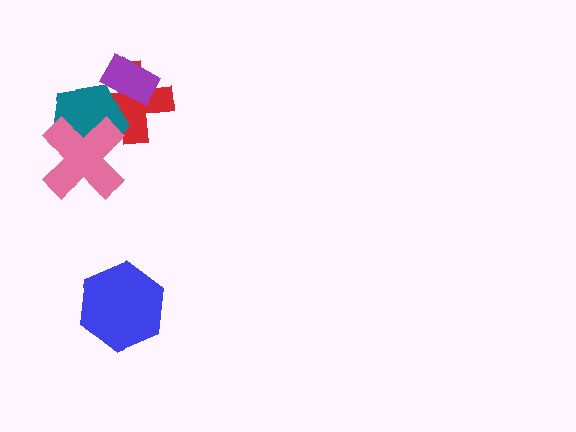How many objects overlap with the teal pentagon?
3 objects overlap with the teal pentagon.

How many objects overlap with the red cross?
3 objects overlap with the red cross.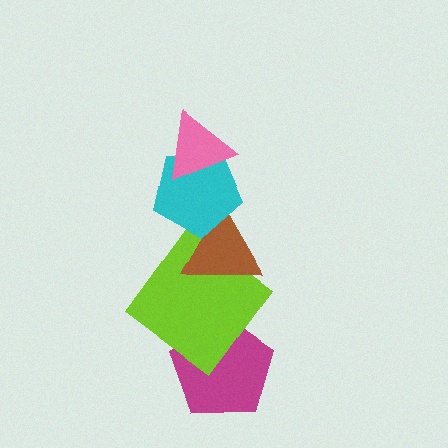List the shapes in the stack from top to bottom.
From top to bottom: the pink triangle, the cyan pentagon, the brown triangle, the lime diamond, the magenta pentagon.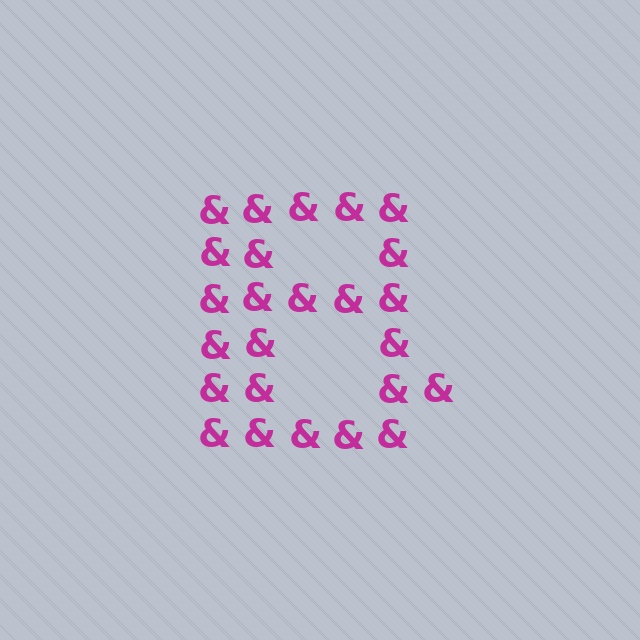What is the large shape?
The large shape is the letter B.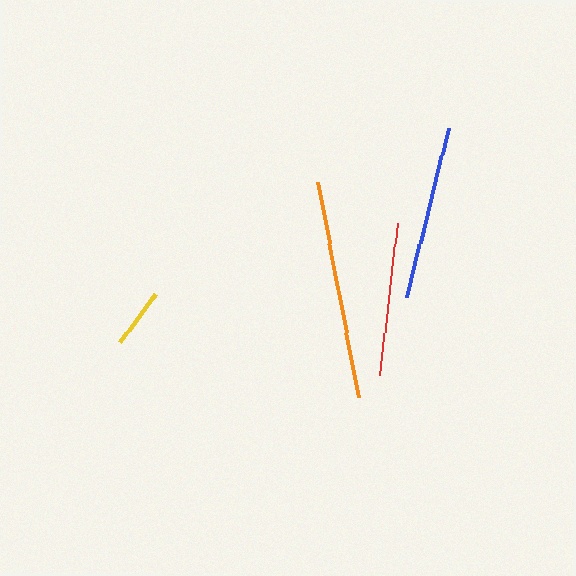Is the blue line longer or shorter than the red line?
The blue line is longer than the red line.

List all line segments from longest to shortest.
From longest to shortest: orange, blue, red, yellow.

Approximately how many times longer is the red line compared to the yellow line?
The red line is approximately 2.5 times the length of the yellow line.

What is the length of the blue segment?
The blue segment is approximately 175 pixels long.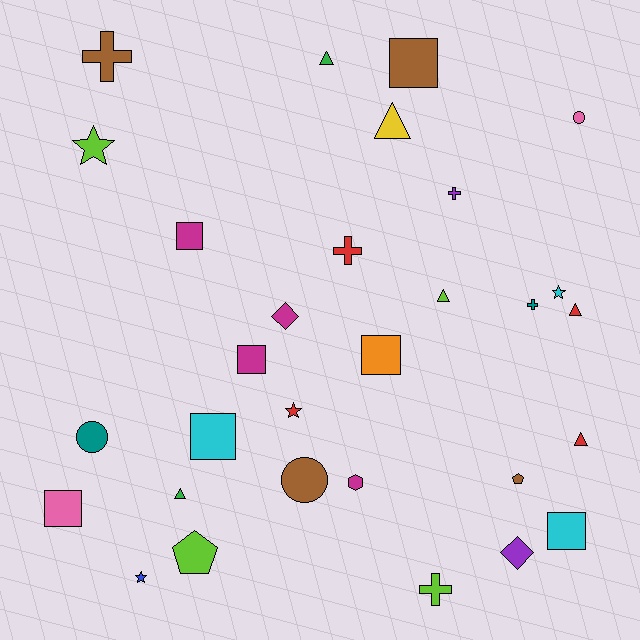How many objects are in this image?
There are 30 objects.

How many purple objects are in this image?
There are 2 purple objects.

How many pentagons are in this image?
There are 2 pentagons.